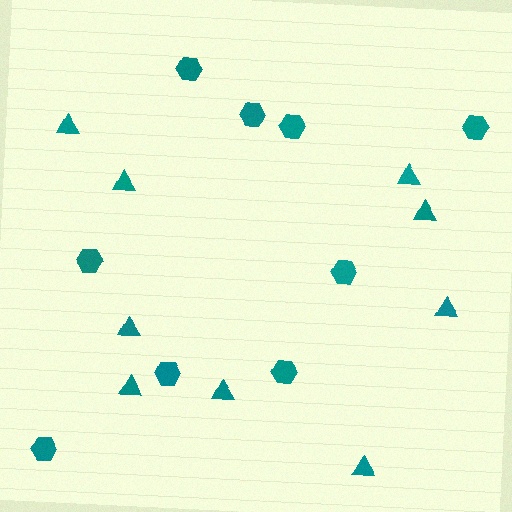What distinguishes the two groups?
There are 2 groups: one group of triangles (9) and one group of hexagons (9).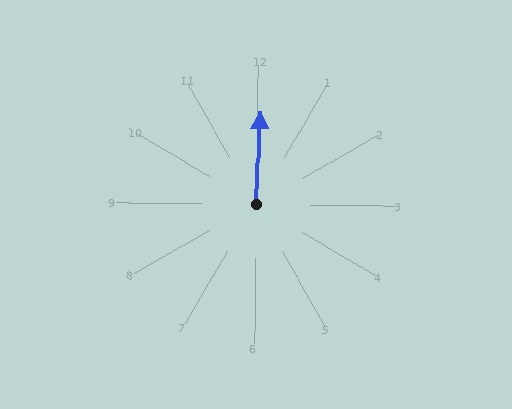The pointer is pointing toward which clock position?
Roughly 12 o'clock.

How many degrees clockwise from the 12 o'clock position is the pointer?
Approximately 2 degrees.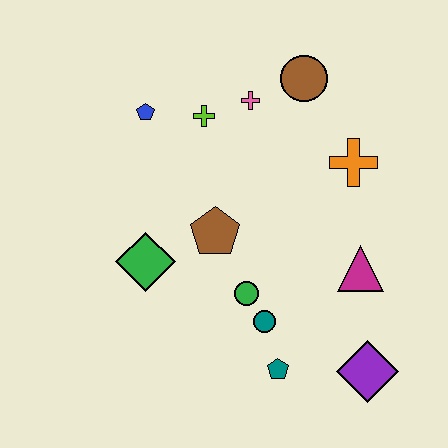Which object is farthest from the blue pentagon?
The purple diamond is farthest from the blue pentagon.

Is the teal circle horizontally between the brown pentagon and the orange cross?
Yes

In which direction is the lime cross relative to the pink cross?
The lime cross is to the left of the pink cross.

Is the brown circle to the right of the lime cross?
Yes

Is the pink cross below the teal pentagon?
No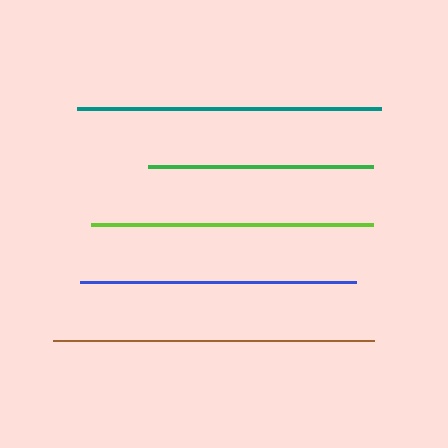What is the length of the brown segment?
The brown segment is approximately 321 pixels long.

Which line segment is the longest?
The brown line is the longest at approximately 321 pixels.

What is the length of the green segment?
The green segment is approximately 224 pixels long.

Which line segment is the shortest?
The green line is the shortest at approximately 224 pixels.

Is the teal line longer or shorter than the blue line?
The teal line is longer than the blue line.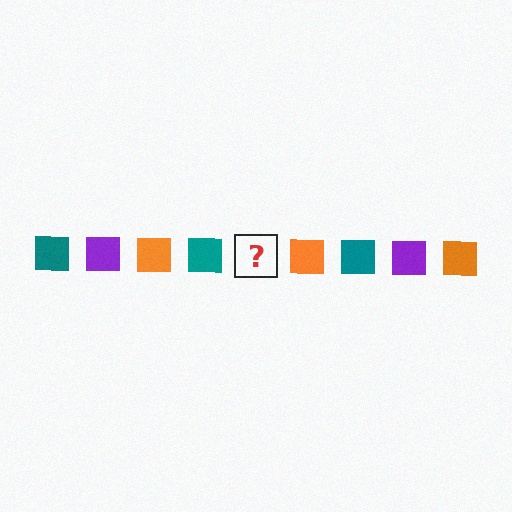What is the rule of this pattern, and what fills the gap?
The rule is that the pattern cycles through teal, purple, orange squares. The gap should be filled with a purple square.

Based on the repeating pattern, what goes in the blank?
The blank should be a purple square.